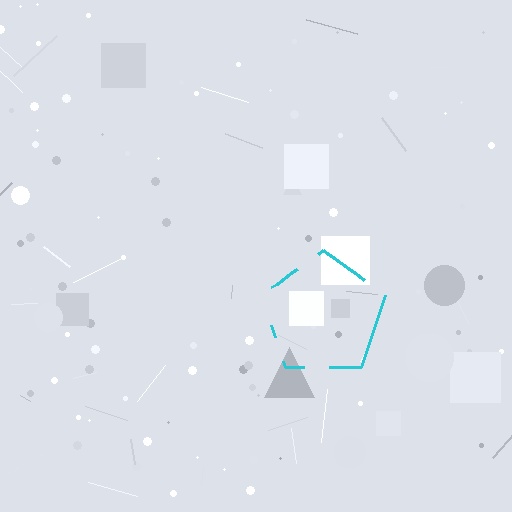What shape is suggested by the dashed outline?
The dashed outline suggests a pentagon.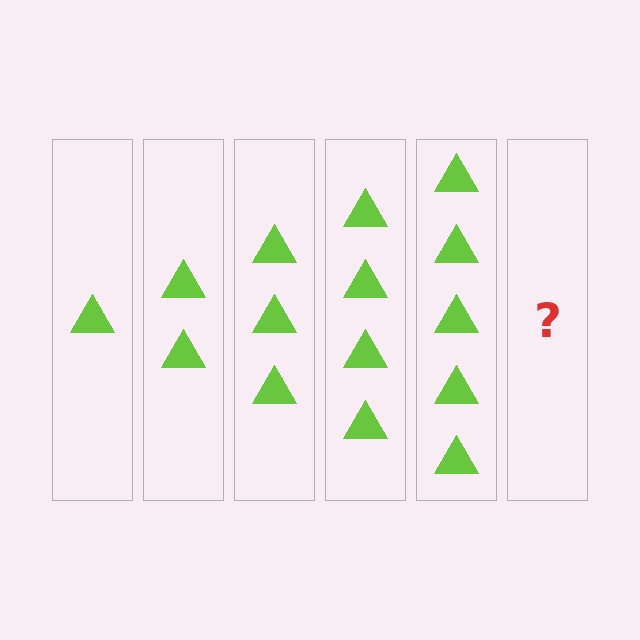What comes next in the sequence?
The next element should be 6 triangles.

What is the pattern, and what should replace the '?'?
The pattern is that each step adds one more triangle. The '?' should be 6 triangles.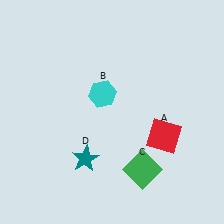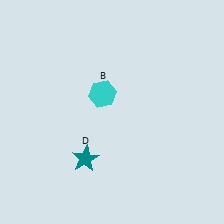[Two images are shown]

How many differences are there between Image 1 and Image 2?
There are 2 differences between the two images.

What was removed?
The green square (C), the red square (A) were removed in Image 2.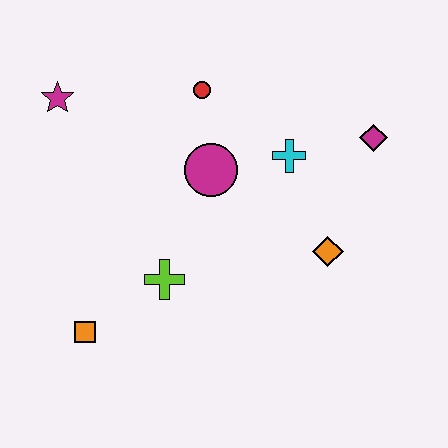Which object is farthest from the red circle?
The orange square is farthest from the red circle.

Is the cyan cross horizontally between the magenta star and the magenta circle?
No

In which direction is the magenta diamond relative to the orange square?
The magenta diamond is to the right of the orange square.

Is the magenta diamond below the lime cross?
No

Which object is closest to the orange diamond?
The cyan cross is closest to the orange diamond.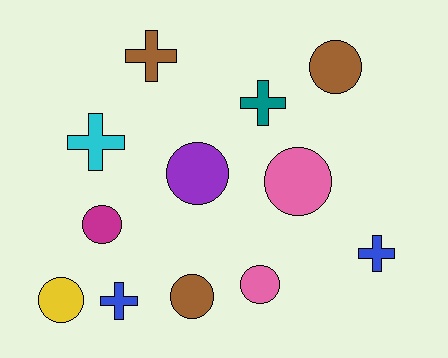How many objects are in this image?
There are 12 objects.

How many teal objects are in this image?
There is 1 teal object.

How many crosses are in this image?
There are 5 crosses.